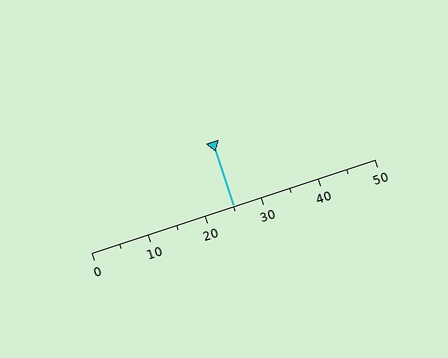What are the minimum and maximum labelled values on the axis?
The axis runs from 0 to 50.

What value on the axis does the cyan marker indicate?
The marker indicates approximately 25.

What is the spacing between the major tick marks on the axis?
The major ticks are spaced 10 apart.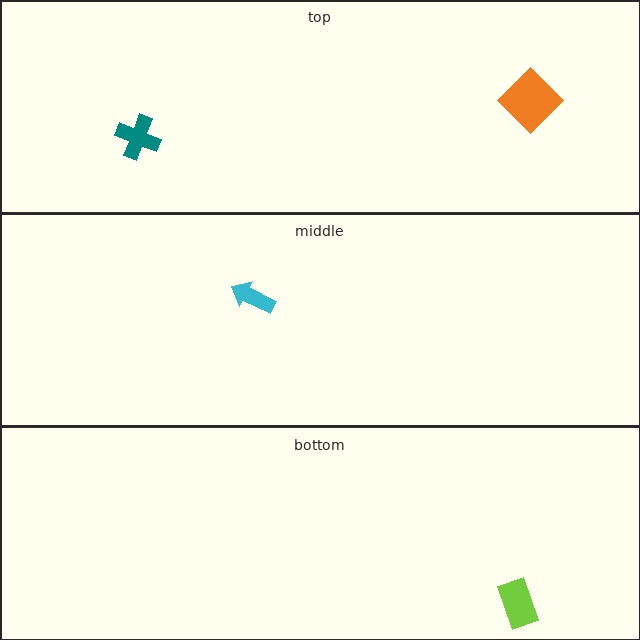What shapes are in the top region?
The orange diamond, the teal cross.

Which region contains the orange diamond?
The top region.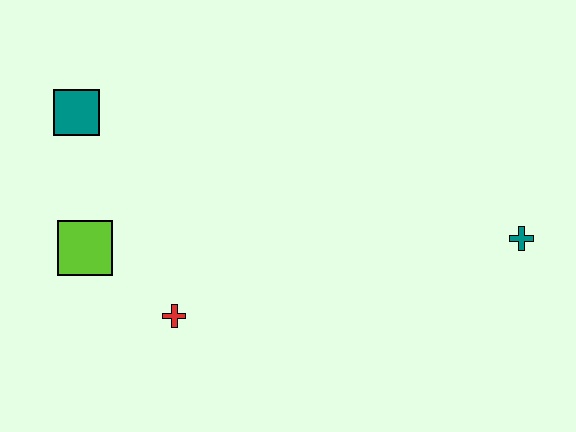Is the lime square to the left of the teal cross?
Yes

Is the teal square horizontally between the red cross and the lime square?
No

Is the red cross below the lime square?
Yes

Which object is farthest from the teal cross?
The teal square is farthest from the teal cross.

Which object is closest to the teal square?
The lime square is closest to the teal square.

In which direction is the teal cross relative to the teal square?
The teal cross is to the right of the teal square.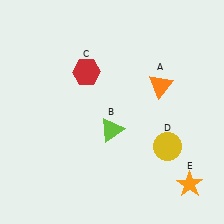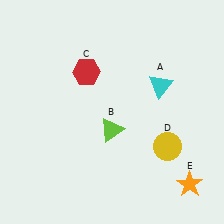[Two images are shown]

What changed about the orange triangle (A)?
In Image 1, A is orange. In Image 2, it changed to cyan.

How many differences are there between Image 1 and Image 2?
There is 1 difference between the two images.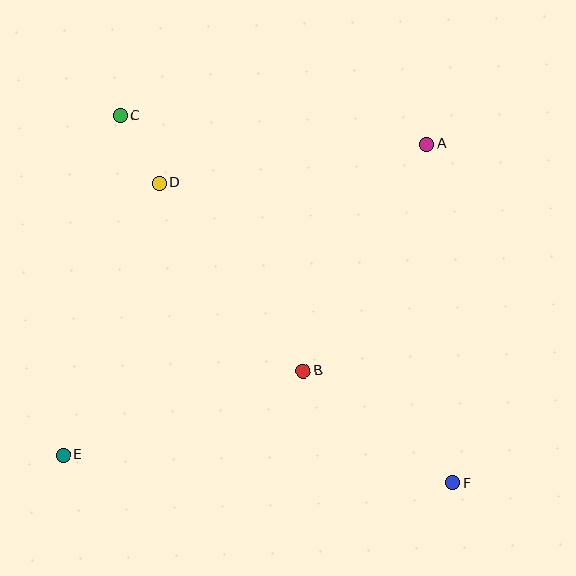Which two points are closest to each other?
Points C and D are closest to each other.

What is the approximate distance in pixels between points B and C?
The distance between B and C is approximately 314 pixels.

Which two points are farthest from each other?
Points C and F are farthest from each other.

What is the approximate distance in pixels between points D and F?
The distance between D and F is approximately 420 pixels.